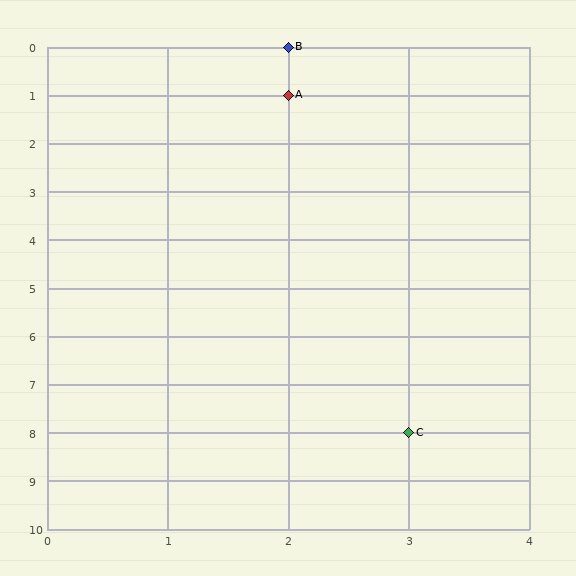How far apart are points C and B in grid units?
Points C and B are 1 column and 8 rows apart (about 8.1 grid units diagonally).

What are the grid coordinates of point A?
Point A is at grid coordinates (2, 1).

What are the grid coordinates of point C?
Point C is at grid coordinates (3, 8).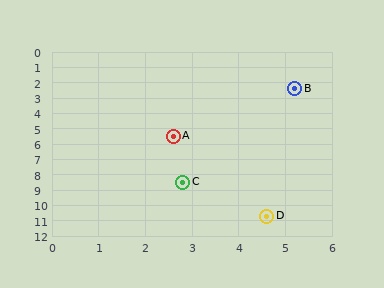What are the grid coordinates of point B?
Point B is at approximately (5.2, 2.4).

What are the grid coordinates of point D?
Point D is at approximately (4.6, 10.7).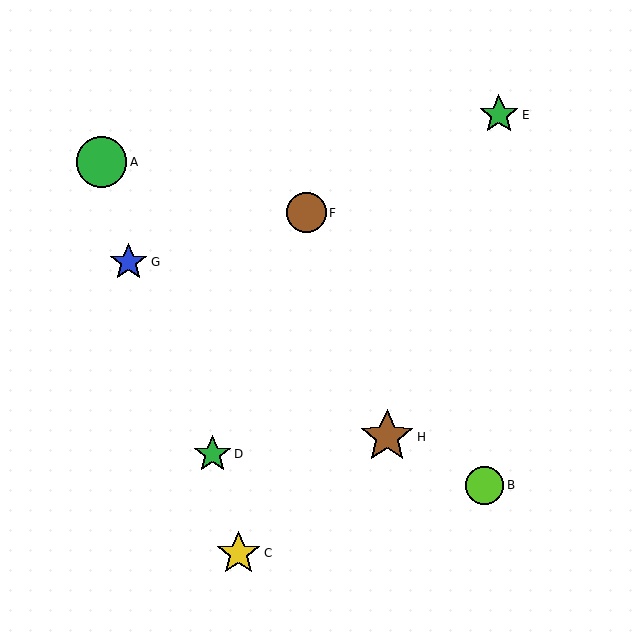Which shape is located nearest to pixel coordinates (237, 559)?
The yellow star (labeled C) at (239, 553) is nearest to that location.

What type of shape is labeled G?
Shape G is a blue star.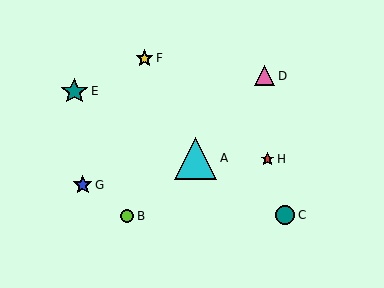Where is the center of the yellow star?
The center of the yellow star is at (144, 58).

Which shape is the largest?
The cyan triangle (labeled A) is the largest.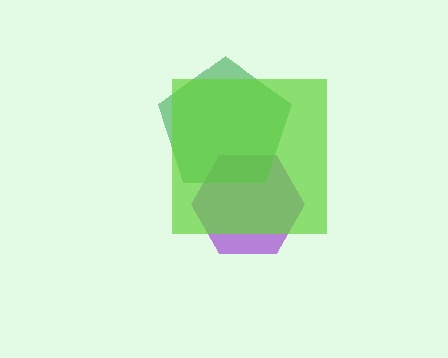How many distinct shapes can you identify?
There are 3 distinct shapes: a purple hexagon, a green pentagon, a lime square.